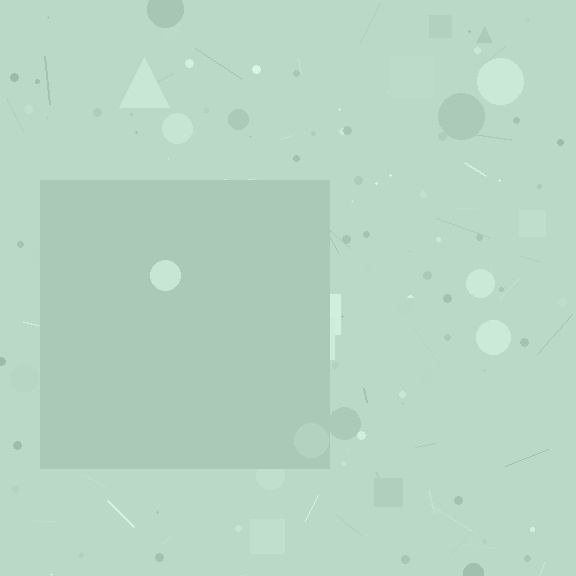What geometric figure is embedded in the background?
A square is embedded in the background.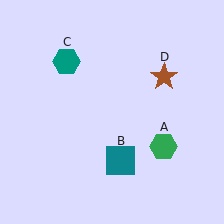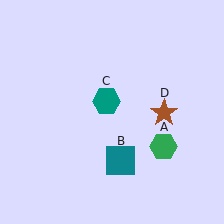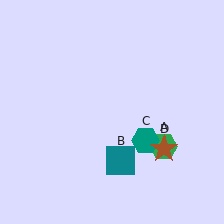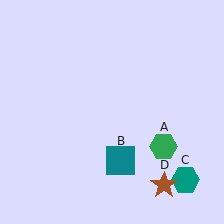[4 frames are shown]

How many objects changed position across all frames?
2 objects changed position: teal hexagon (object C), brown star (object D).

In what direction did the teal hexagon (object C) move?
The teal hexagon (object C) moved down and to the right.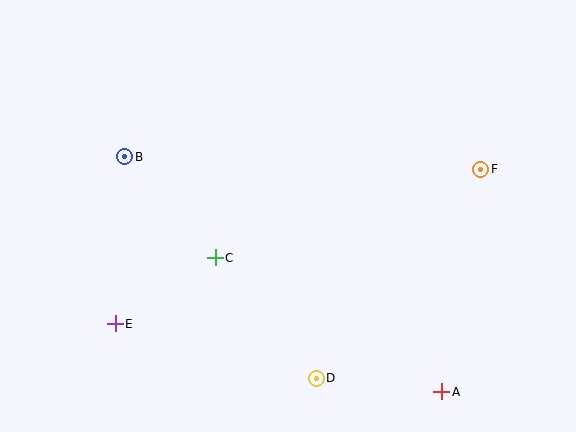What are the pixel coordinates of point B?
Point B is at (125, 157).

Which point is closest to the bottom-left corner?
Point E is closest to the bottom-left corner.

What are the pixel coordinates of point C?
Point C is at (215, 258).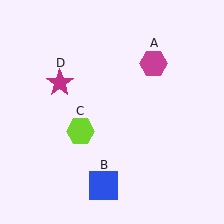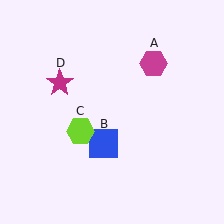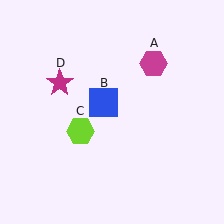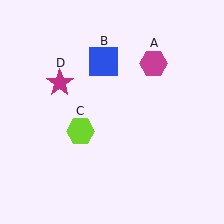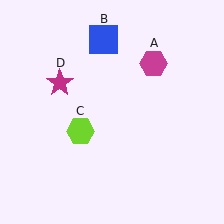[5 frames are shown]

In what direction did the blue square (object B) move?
The blue square (object B) moved up.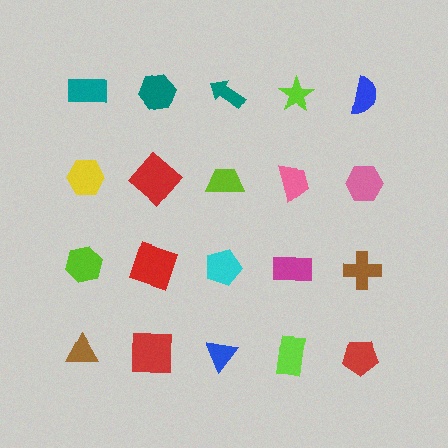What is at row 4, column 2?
A red square.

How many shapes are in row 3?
5 shapes.